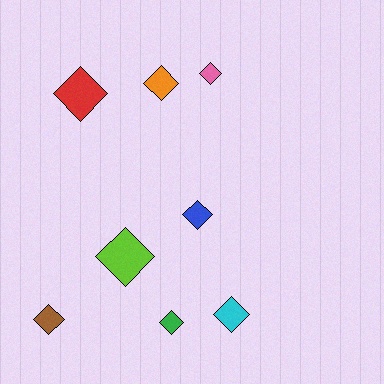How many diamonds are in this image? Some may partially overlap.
There are 8 diamonds.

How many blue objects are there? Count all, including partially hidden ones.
There is 1 blue object.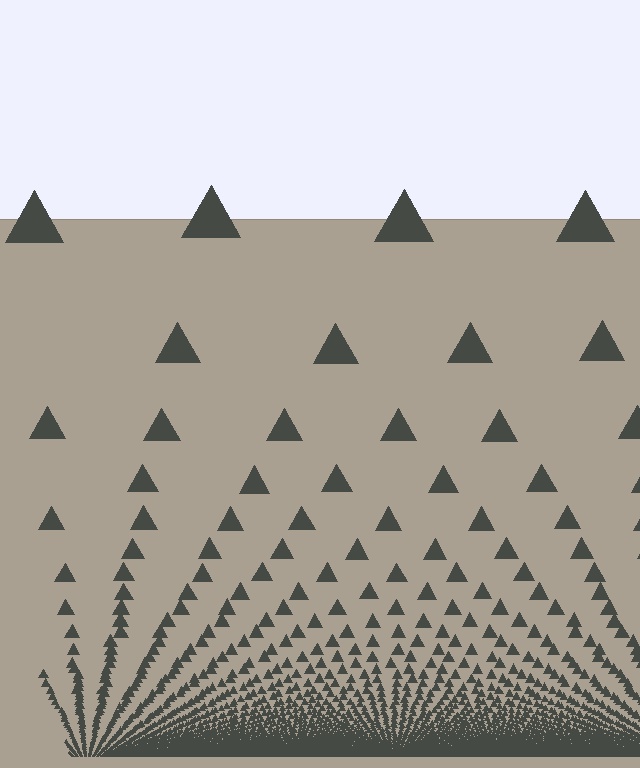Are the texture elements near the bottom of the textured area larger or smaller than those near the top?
Smaller. The gradient is inverted — elements near the bottom are smaller and denser.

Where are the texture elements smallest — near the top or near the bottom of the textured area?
Near the bottom.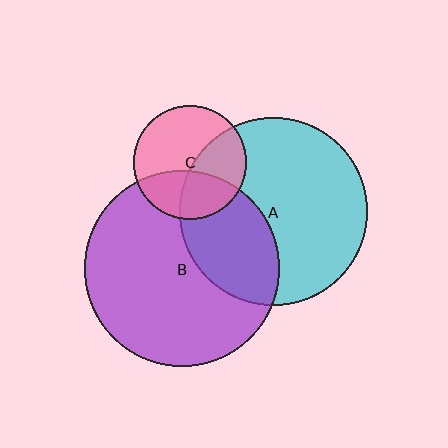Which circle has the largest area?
Circle B (purple).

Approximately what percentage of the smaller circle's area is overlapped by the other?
Approximately 35%.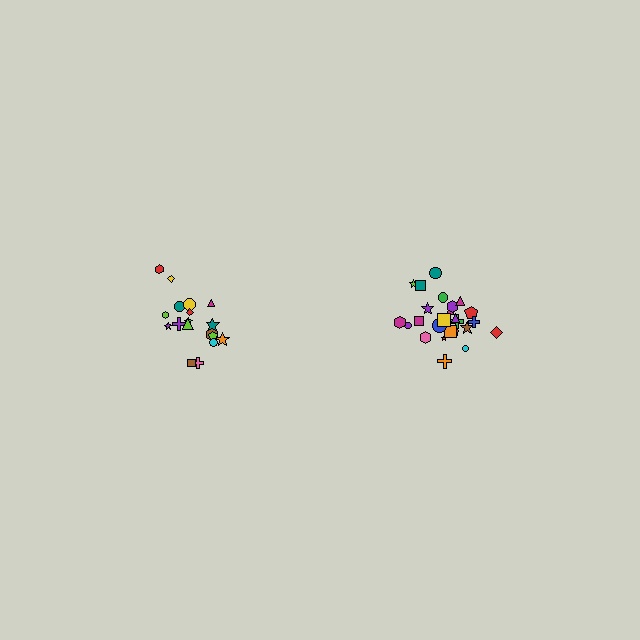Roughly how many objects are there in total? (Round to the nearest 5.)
Roughly 45 objects in total.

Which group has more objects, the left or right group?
The right group.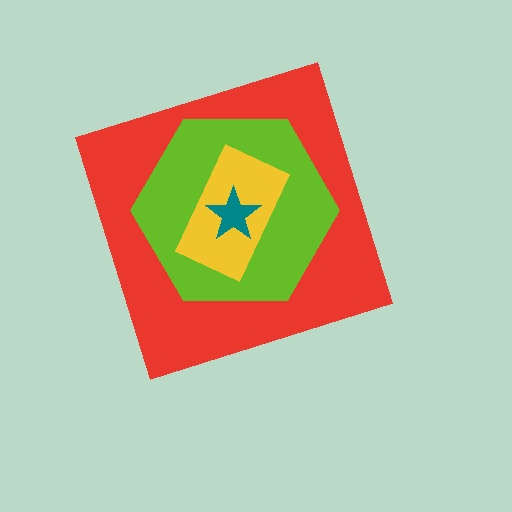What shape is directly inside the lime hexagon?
The yellow rectangle.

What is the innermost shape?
The teal star.